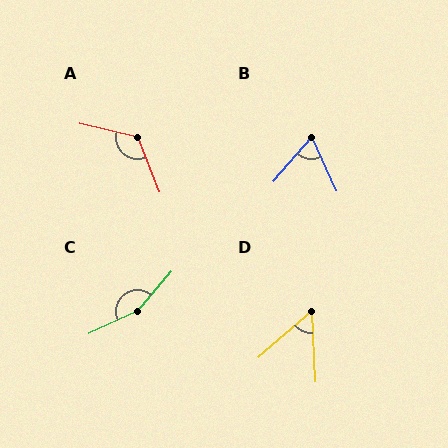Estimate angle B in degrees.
Approximately 65 degrees.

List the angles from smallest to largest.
D (52°), B (65°), A (124°), C (155°).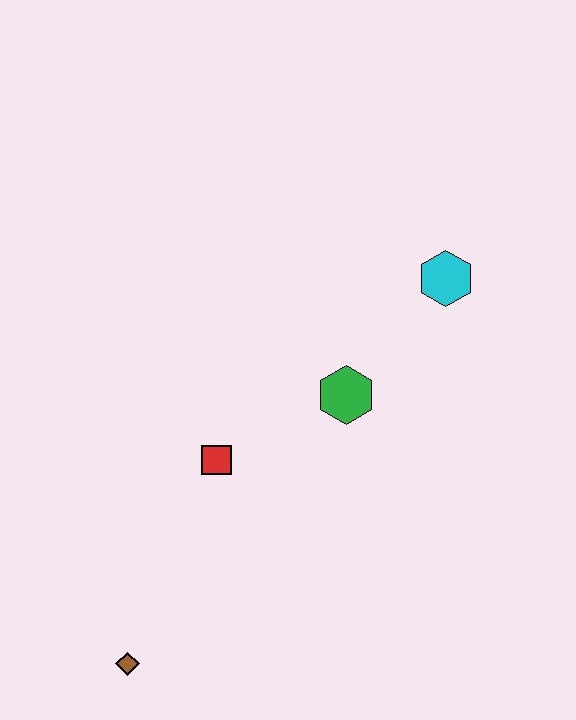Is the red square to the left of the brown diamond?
No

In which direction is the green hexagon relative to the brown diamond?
The green hexagon is above the brown diamond.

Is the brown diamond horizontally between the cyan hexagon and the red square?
No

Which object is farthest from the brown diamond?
The cyan hexagon is farthest from the brown diamond.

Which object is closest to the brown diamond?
The red square is closest to the brown diamond.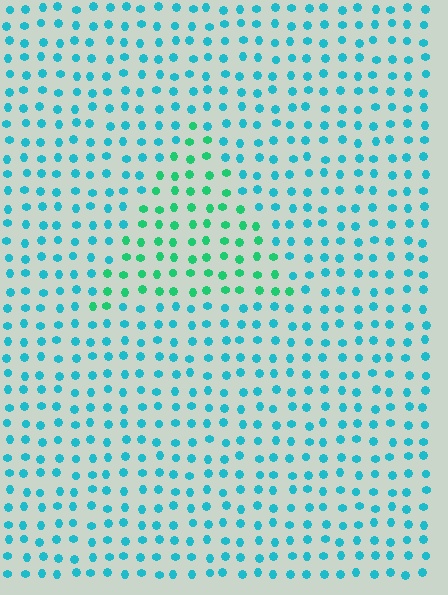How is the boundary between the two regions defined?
The boundary is defined purely by a slight shift in hue (about 38 degrees). Spacing, size, and orientation are identical on both sides.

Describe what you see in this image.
The image is filled with small cyan elements in a uniform arrangement. A triangle-shaped region is visible where the elements are tinted to a slightly different hue, forming a subtle color boundary.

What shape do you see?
I see a triangle.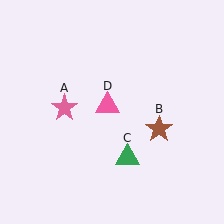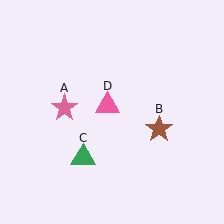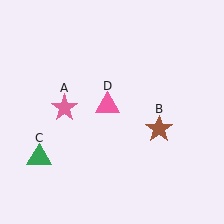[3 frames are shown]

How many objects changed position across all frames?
1 object changed position: green triangle (object C).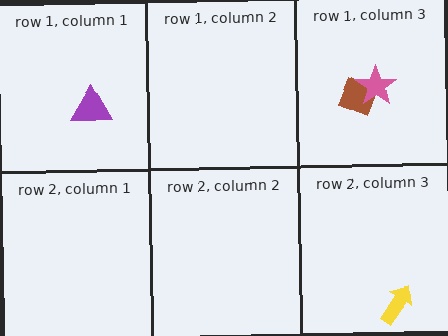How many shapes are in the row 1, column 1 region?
1.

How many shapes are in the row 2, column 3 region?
1.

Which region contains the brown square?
The row 1, column 3 region.